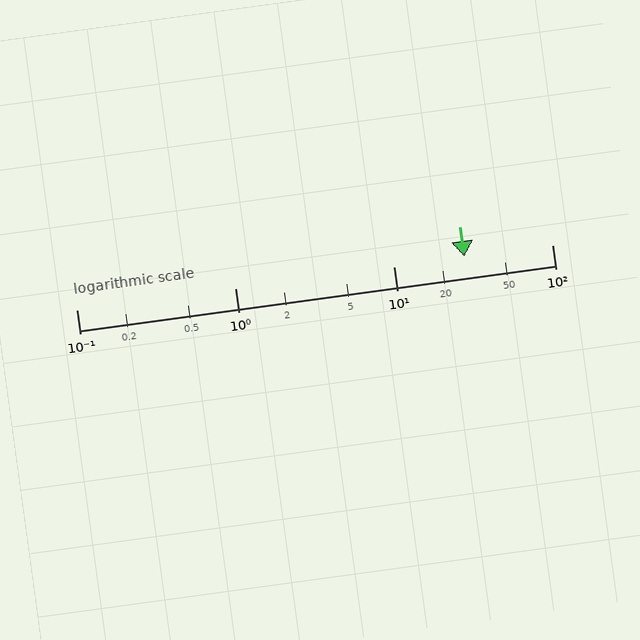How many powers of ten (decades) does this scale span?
The scale spans 3 decades, from 0.1 to 100.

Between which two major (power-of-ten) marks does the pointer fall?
The pointer is between 10 and 100.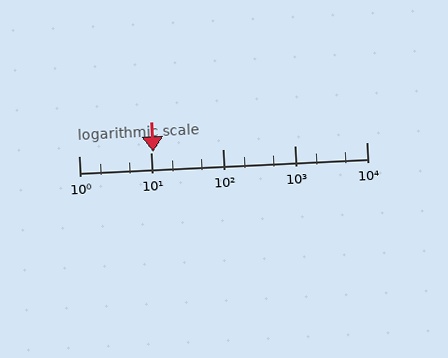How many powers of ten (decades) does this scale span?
The scale spans 4 decades, from 1 to 10000.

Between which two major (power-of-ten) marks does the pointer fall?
The pointer is between 10 and 100.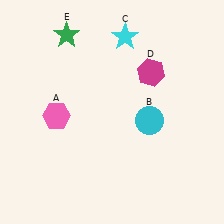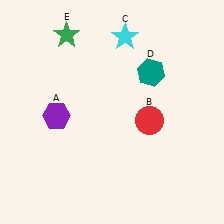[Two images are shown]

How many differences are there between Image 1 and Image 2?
There are 3 differences between the two images.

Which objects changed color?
A changed from pink to purple. B changed from cyan to red. D changed from magenta to teal.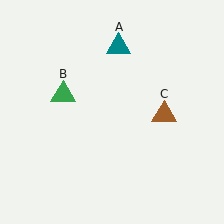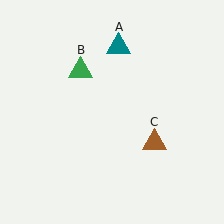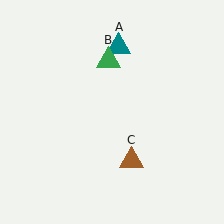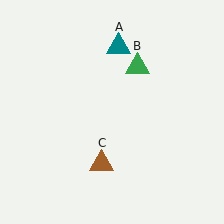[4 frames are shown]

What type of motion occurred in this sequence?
The green triangle (object B), brown triangle (object C) rotated clockwise around the center of the scene.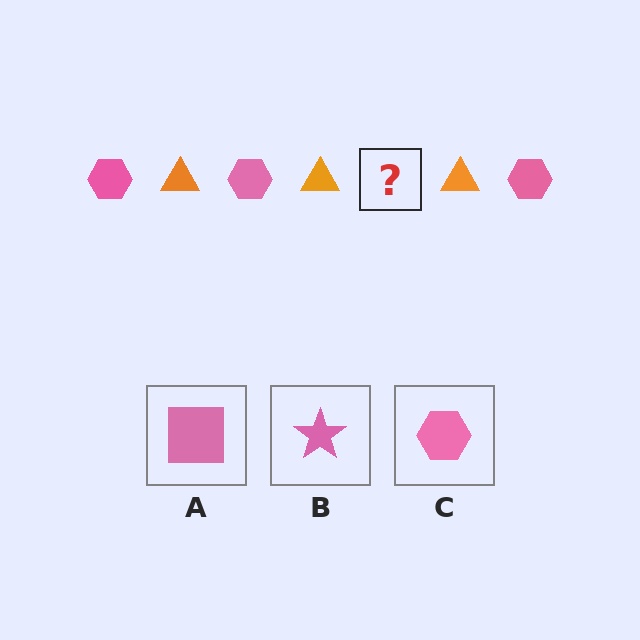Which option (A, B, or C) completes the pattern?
C.